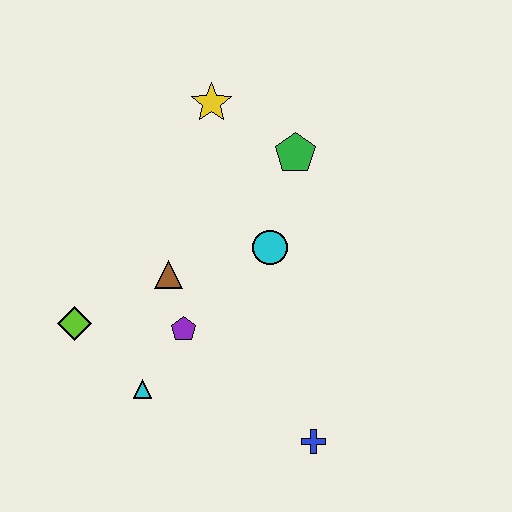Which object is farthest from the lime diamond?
The green pentagon is farthest from the lime diamond.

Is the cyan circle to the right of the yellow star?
Yes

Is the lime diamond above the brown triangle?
No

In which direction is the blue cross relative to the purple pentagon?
The blue cross is to the right of the purple pentagon.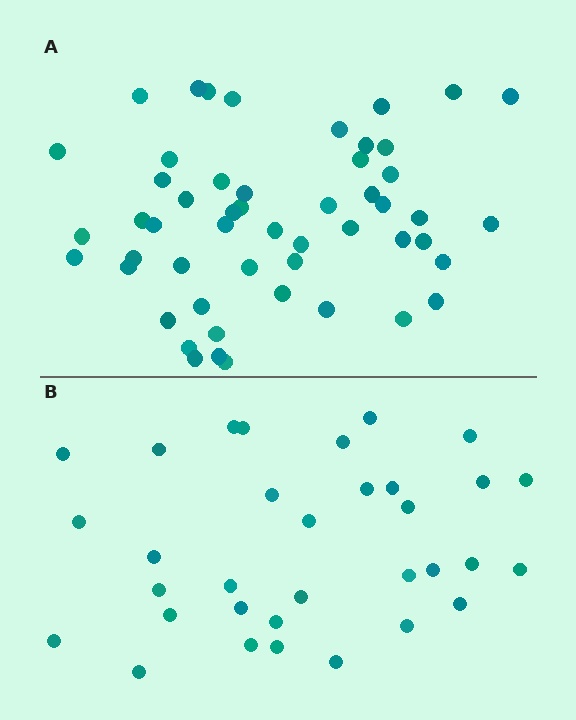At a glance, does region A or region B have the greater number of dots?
Region A (the top region) has more dots.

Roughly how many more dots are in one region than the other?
Region A has approximately 20 more dots than region B.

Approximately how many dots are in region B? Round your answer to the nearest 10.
About 30 dots. (The exact count is 33, which rounds to 30.)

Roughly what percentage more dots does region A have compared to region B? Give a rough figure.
About 60% more.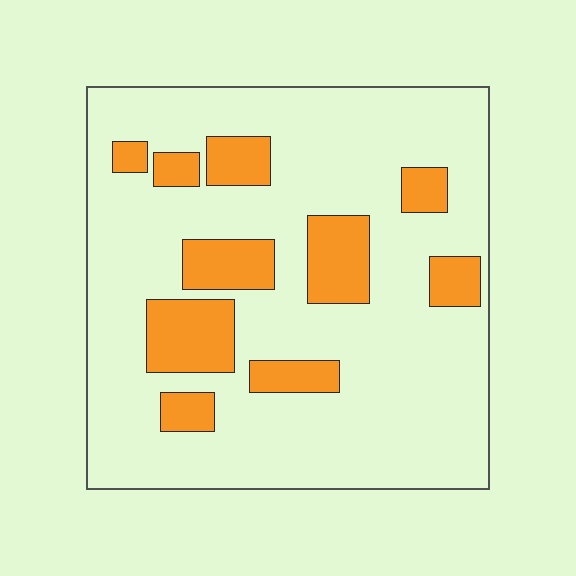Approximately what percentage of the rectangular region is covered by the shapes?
Approximately 20%.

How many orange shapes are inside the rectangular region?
10.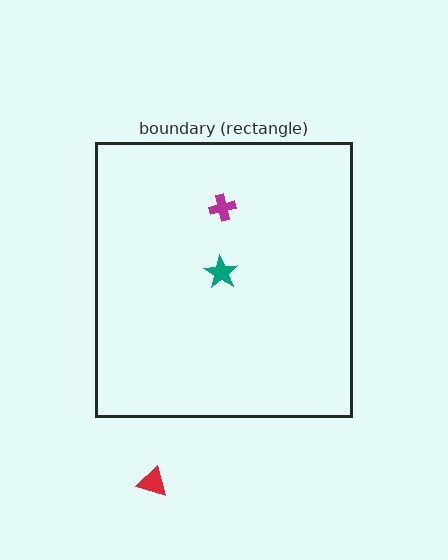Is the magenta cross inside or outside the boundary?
Inside.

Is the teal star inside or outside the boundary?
Inside.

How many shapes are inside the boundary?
2 inside, 1 outside.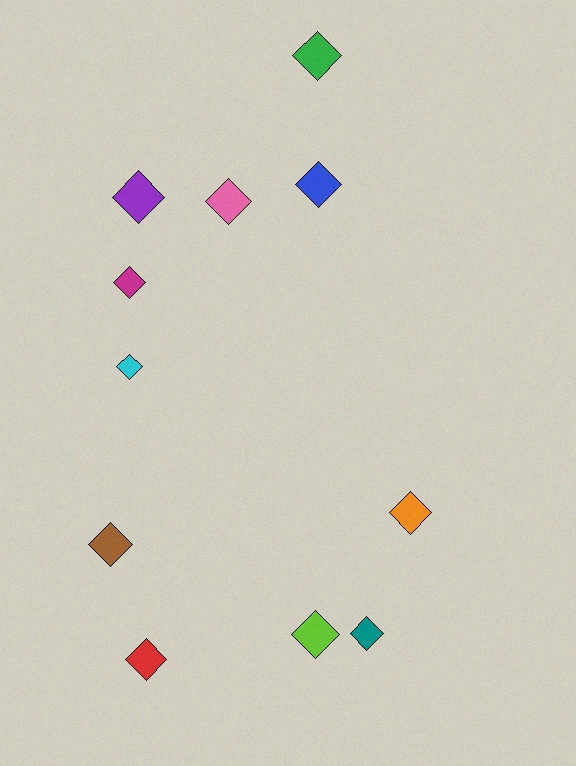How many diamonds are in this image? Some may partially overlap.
There are 11 diamonds.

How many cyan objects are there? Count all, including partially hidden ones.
There is 1 cyan object.